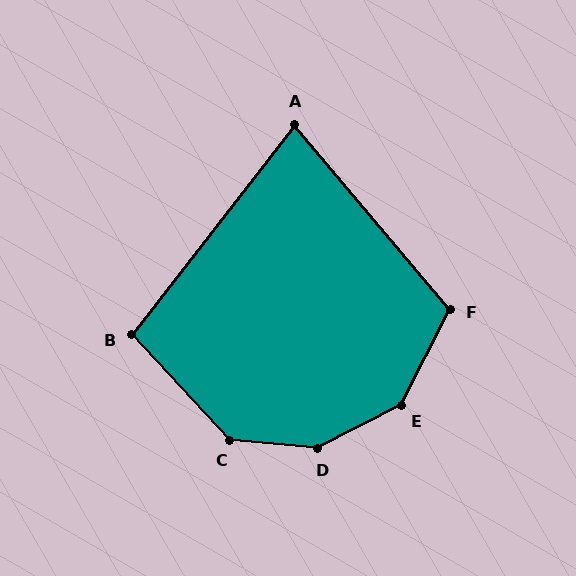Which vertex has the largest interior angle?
D, at approximately 148 degrees.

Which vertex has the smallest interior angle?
A, at approximately 78 degrees.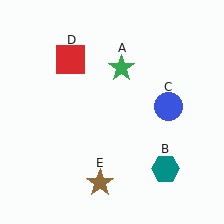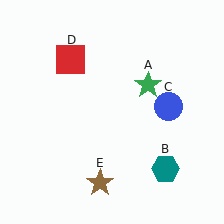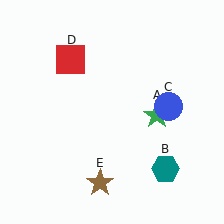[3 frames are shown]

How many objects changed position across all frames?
1 object changed position: green star (object A).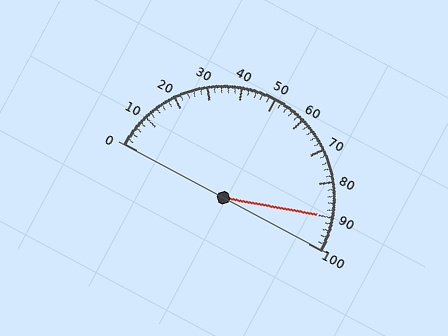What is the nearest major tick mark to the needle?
The nearest major tick mark is 90.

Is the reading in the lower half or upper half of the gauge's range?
The reading is in the upper half of the range (0 to 100).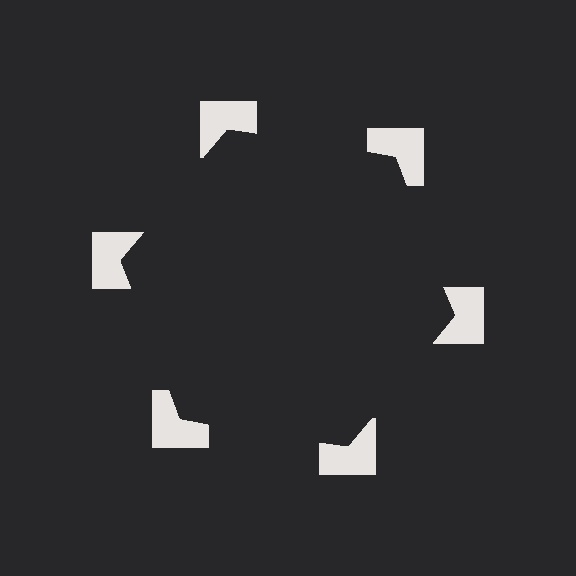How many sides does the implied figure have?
6 sides.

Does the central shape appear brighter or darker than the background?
It typically appears slightly darker than the background, even though no actual brightness change is drawn.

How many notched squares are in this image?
There are 6 — one at each vertex of the illusory hexagon.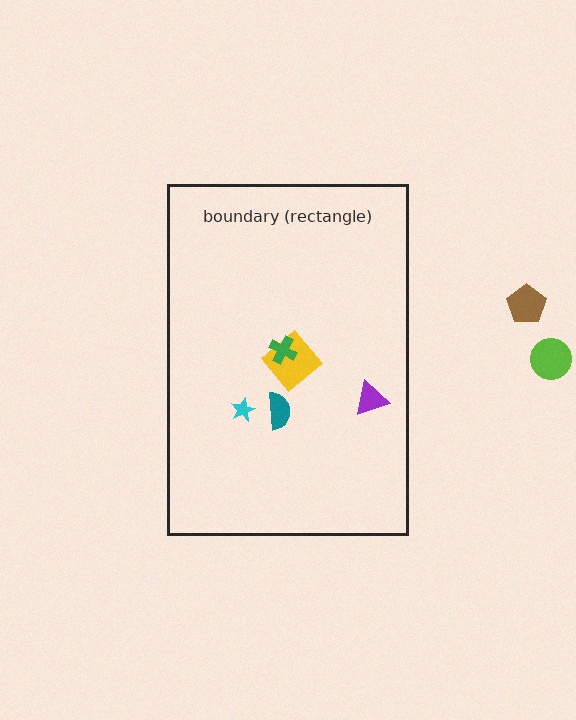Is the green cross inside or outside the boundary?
Inside.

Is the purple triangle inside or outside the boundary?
Inside.